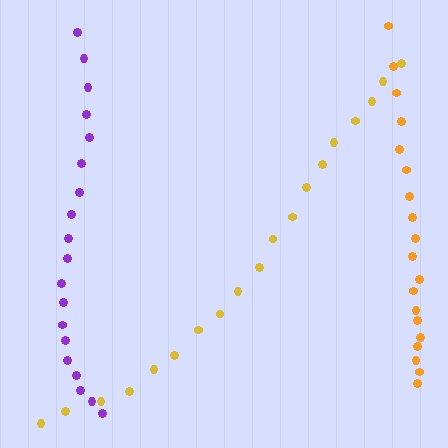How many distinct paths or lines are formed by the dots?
There are 3 distinct paths.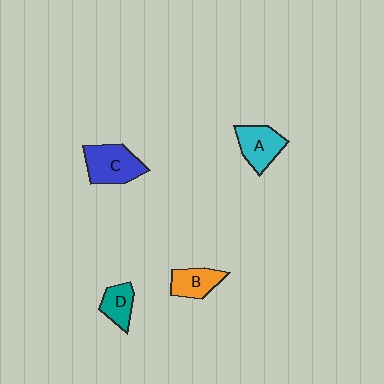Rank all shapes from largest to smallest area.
From largest to smallest: C (blue), A (cyan), B (orange), D (teal).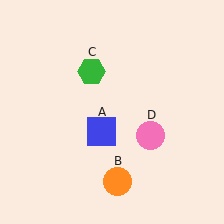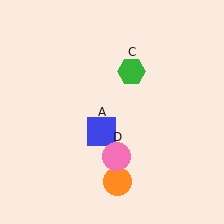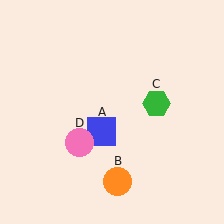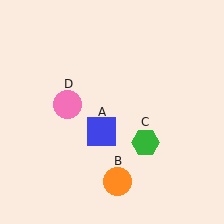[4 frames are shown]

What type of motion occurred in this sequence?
The green hexagon (object C), pink circle (object D) rotated clockwise around the center of the scene.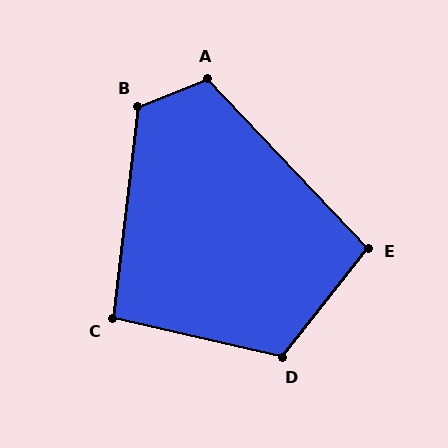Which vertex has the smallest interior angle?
C, at approximately 96 degrees.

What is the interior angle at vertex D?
Approximately 115 degrees (obtuse).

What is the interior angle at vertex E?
Approximately 99 degrees (obtuse).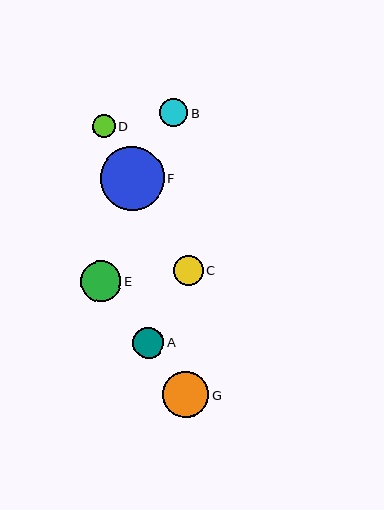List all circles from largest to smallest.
From largest to smallest: F, G, E, A, C, B, D.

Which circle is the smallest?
Circle D is the smallest with a size of approximately 23 pixels.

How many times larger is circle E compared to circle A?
Circle E is approximately 1.3 times the size of circle A.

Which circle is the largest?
Circle F is the largest with a size of approximately 63 pixels.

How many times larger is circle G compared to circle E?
Circle G is approximately 1.1 times the size of circle E.